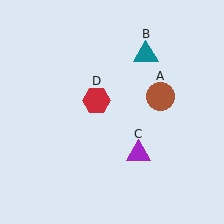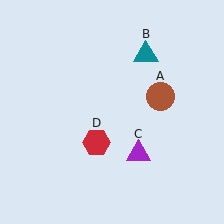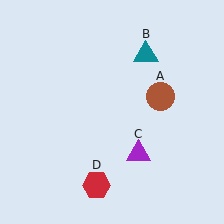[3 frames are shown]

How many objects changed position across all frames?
1 object changed position: red hexagon (object D).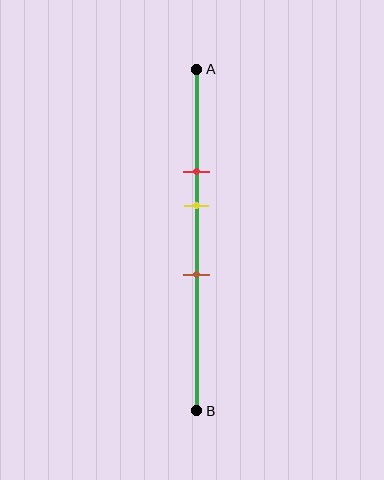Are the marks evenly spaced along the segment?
Yes, the marks are approximately evenly spaced.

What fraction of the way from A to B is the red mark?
The red mark is approximately 30% (0.3) of the way from A to B.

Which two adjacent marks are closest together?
The red and yellow marks are the closest adjacent pair.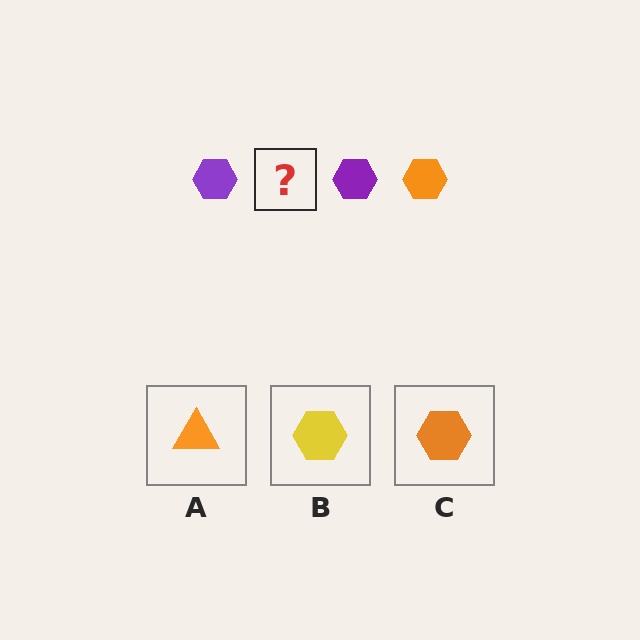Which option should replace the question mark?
Option C.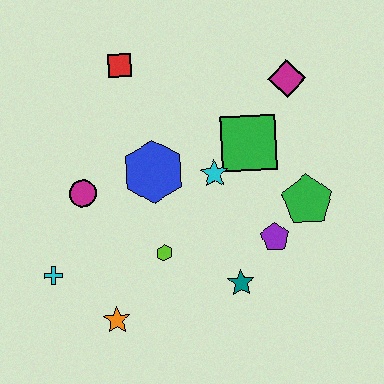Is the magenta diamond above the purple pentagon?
Yes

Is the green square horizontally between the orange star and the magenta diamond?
Yes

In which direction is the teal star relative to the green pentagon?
The teal star is below the green pentagon.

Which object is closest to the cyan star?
The green square is closest to the cyan star.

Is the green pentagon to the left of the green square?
No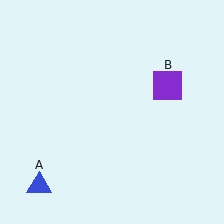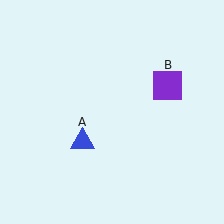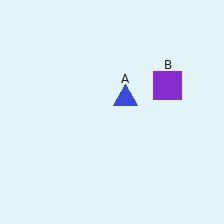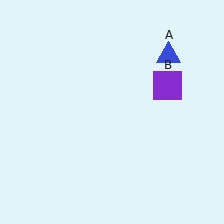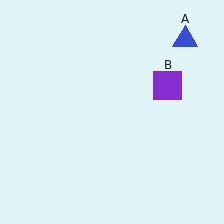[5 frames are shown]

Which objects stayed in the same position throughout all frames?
Purple square (object B) remained stationary.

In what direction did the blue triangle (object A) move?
The blue triangle (object A) moved up and to the right.